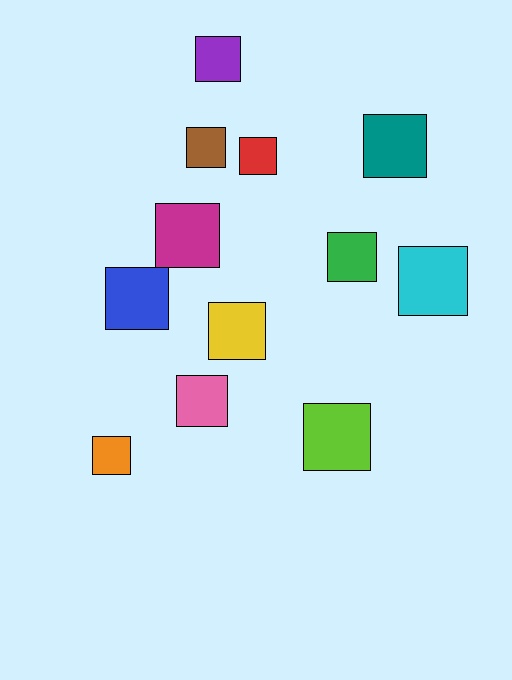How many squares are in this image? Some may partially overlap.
There are 12 squares.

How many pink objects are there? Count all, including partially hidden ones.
There is 1 pink object.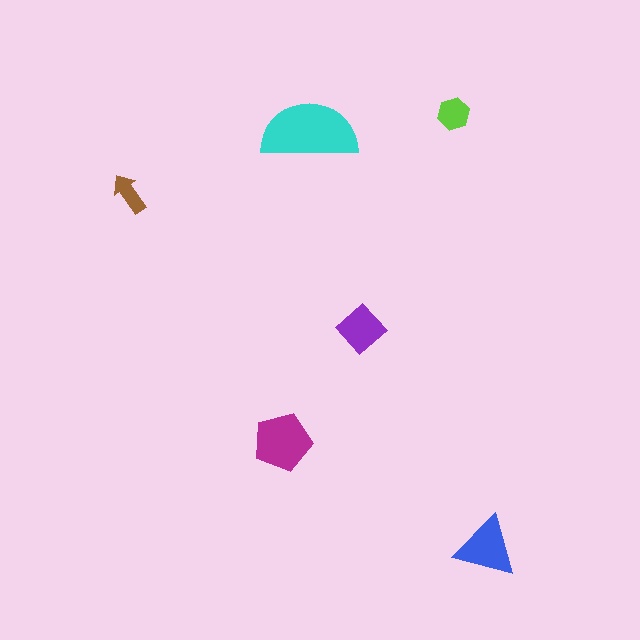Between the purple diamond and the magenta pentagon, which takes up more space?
The magenta pentagon.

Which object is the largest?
The cyan semicircle.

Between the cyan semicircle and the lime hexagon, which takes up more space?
The cyan semicircle.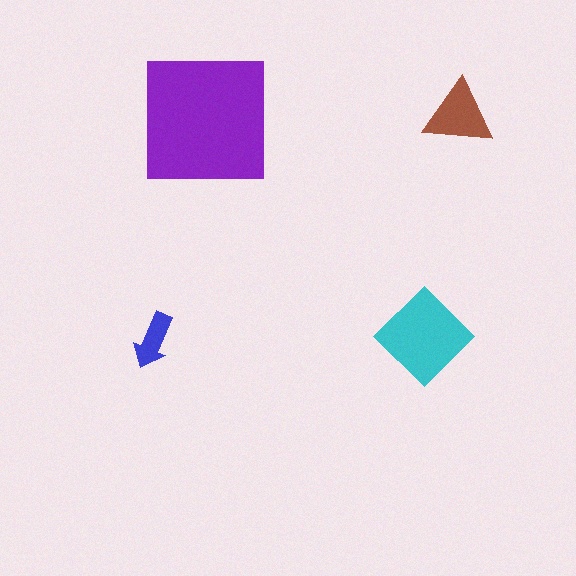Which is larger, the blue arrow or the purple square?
The purple square.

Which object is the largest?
The purple square.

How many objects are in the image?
There are 4 objects in the image.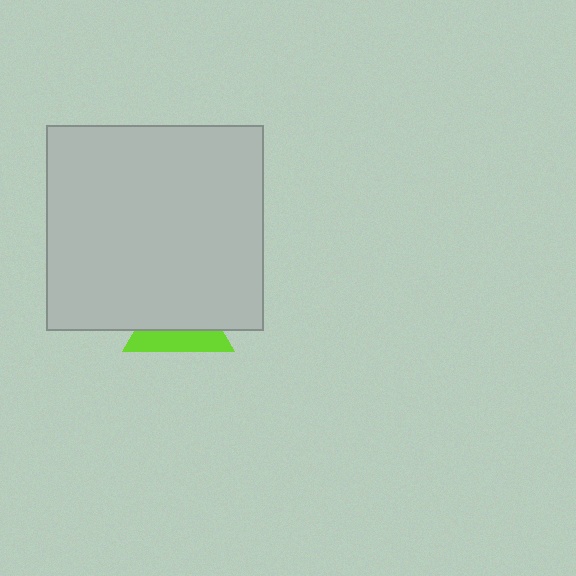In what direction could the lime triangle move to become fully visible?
The lime triangle could move down. That would shift it out from behind the light gray rectangle entirely.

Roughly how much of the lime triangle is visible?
A small part of it is visible (roughly 37%).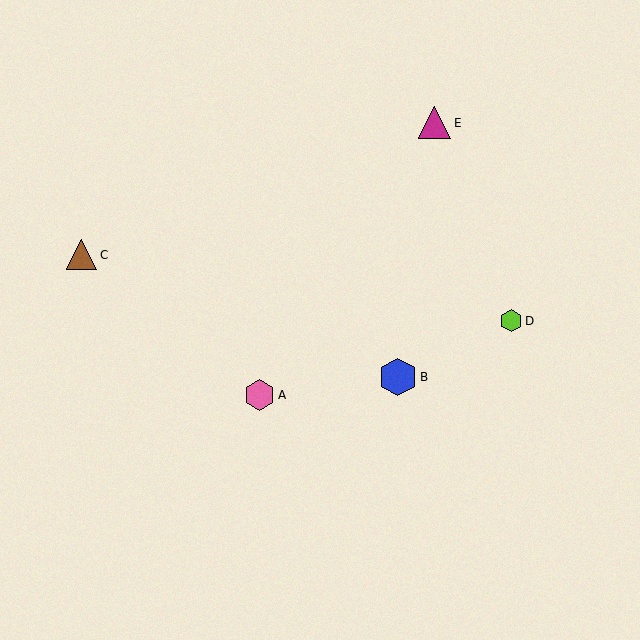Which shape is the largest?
The blue hexagon (labeled B) is the largest.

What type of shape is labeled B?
Shape B is a blue hexagon.